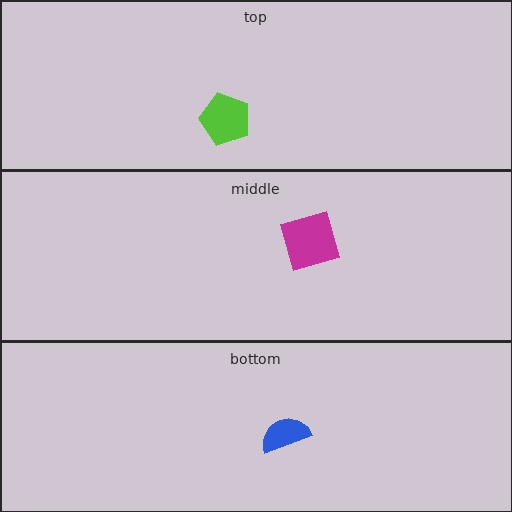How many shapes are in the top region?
1.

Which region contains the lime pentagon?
The top region.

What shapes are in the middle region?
The magenta square.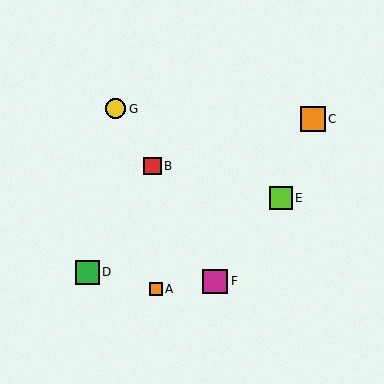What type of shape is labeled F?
Shape F is a magenta square.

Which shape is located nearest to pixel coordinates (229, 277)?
The magenta square (labeled F) at (215, 281) is nearest to that location.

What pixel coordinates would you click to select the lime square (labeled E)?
Click at (281, 198) to select the lime square E.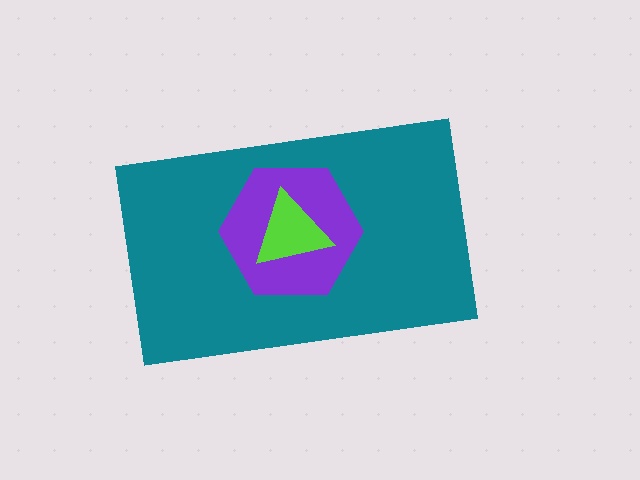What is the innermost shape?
The lime triangle.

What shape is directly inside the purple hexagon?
The lime triangle.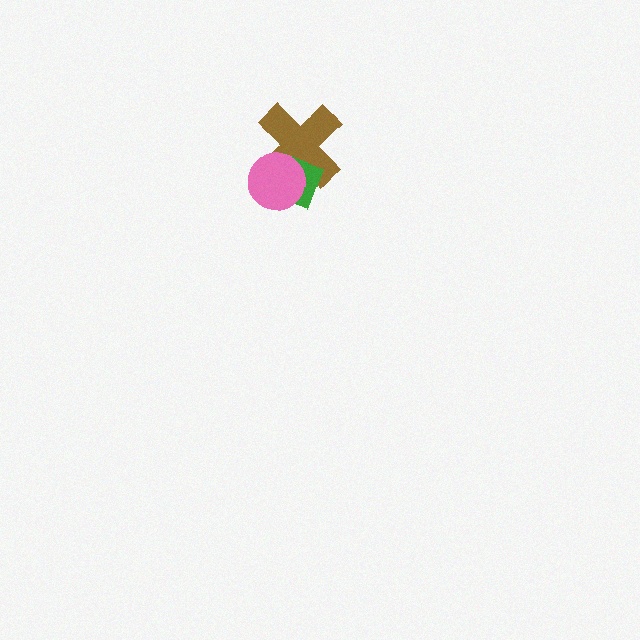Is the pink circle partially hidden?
No, no other shape covers it.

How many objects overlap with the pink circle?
2 objects overlap with the pink circle.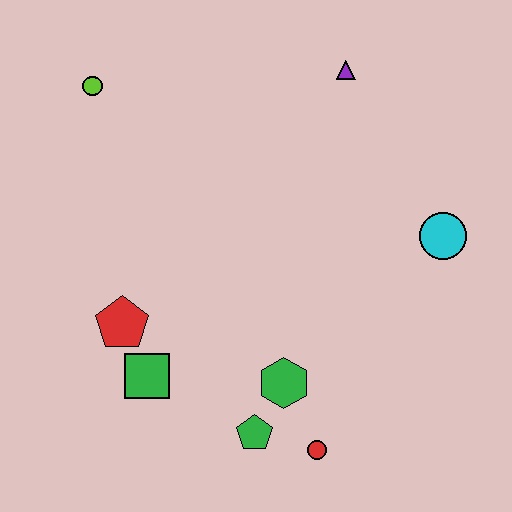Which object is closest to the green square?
The red pentagon is closest to the green square.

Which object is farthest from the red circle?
The lime circle is farthest from the red circle.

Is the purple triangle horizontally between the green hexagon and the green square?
No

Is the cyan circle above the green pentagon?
Yes